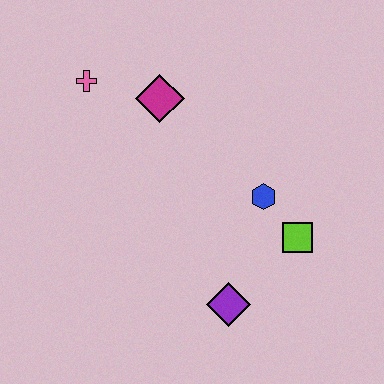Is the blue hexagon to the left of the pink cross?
No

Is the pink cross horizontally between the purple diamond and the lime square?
No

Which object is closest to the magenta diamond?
The pink cross is closest to the magenta diamond.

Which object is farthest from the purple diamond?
The pink cross is farthest from the purple diamond.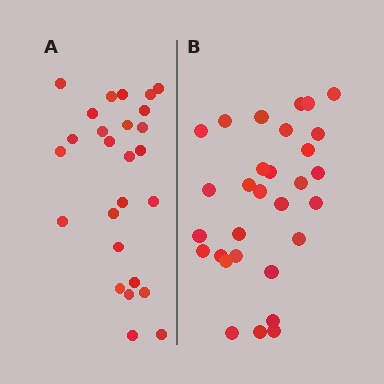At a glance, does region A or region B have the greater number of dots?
Region B (the right region) has more dots.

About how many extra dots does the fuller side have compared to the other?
Region B has about 4 more dots than region A.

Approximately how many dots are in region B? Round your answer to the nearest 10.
About 30 dots.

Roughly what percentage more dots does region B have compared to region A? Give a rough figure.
About 15% more.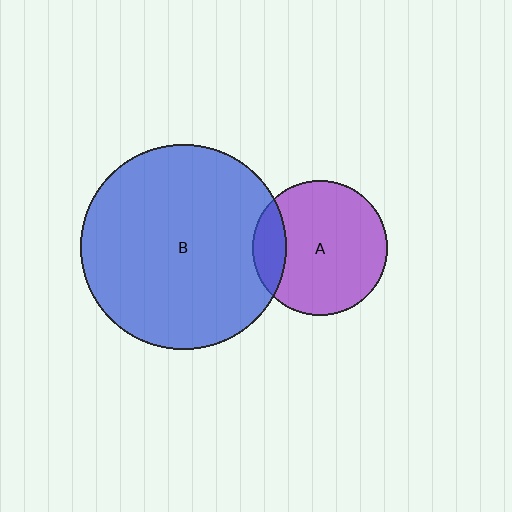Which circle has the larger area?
Circle B (blue).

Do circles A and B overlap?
Yes.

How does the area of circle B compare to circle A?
Approximately 2.3 times.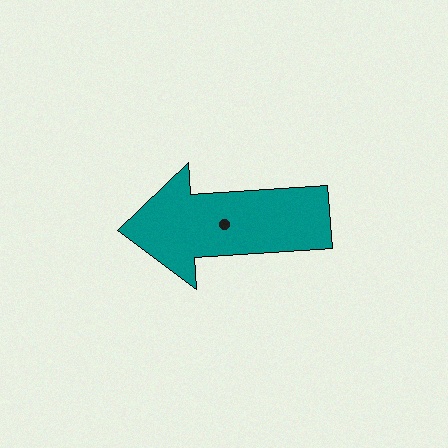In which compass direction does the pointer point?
West.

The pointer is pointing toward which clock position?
Roughly 9 o'clock.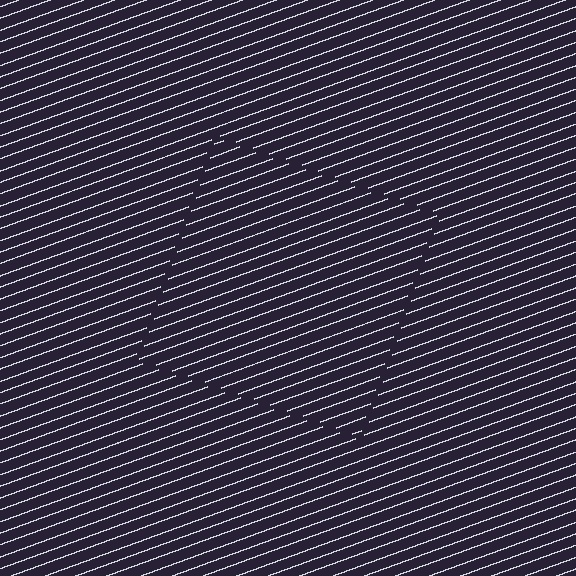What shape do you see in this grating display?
An illusory square. The interior of the shape contains the same grating, shifted by half a period — the contour is defined by the phase discontinuity where line-ends from the inner and outer gratings abut.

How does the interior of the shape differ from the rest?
The interior of the shape contains the same grating, shifted by half a period — the contour is defined by the phase discontinuity where line-ends from the inner and outer gratings abut.